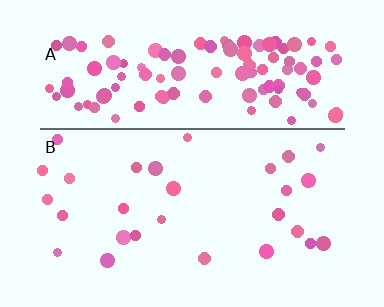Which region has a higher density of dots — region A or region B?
A (the top).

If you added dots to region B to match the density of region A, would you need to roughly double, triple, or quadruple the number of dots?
Approximately quadruple.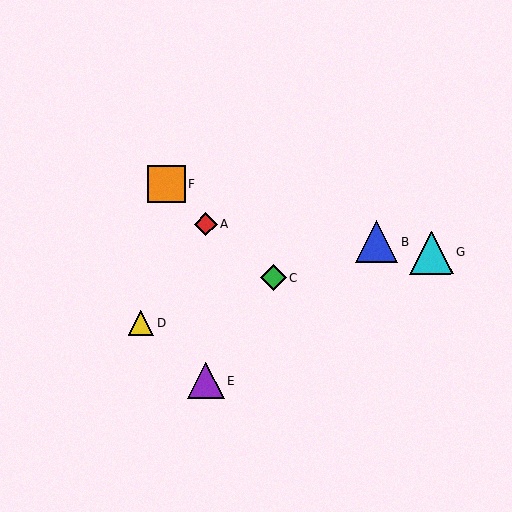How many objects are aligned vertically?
2 objects (A, E) are aligned vertically.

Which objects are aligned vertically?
Objects A, E are aligned vertically.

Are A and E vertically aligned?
Yes, both are at x≈206.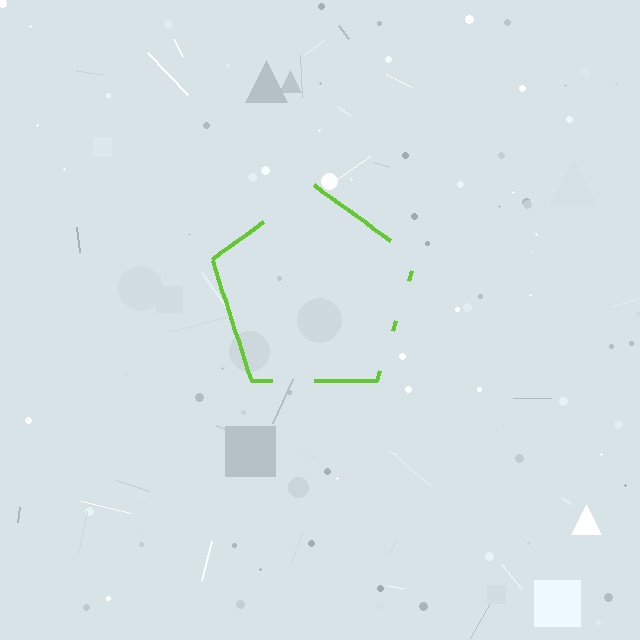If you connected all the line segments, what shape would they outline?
They would outline a pentagon.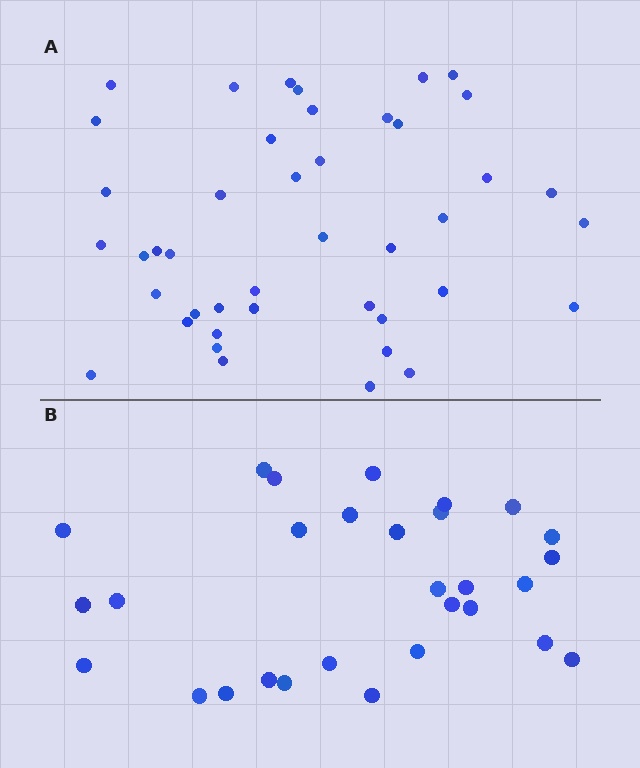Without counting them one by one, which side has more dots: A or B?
Region A (the top region) has more dots.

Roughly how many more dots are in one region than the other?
Region A has approximately 15 more dots than region B.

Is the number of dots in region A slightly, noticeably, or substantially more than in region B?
Region A has substantially more. The ratio is roughly 1.5 to 1.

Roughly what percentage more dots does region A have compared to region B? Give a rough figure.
About 50% more.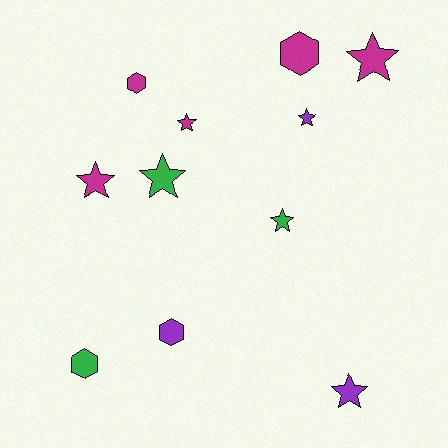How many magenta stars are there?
There are 3 magenta stars.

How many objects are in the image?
There are 11 objects.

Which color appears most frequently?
Magenta, with 5 objects.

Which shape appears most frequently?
Star, with 7 objects.